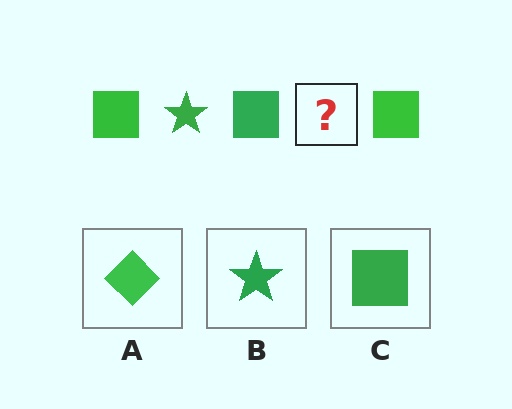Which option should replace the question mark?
Option B.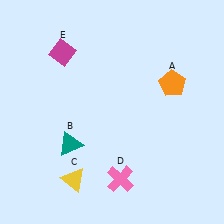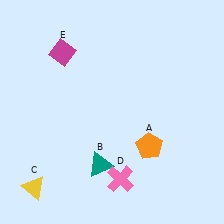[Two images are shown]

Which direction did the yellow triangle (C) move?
The yellow triangle (C) moved left.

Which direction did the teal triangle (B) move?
The teal triangle (B) moved right.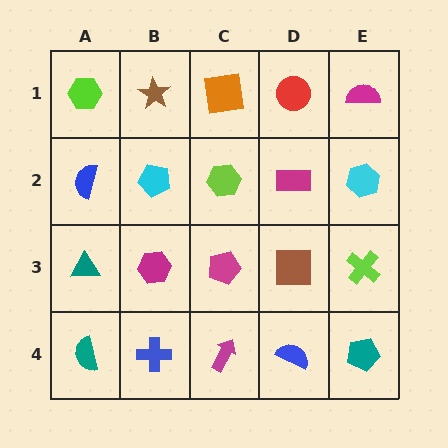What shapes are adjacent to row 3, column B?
A cyan pentagon (row 2, column B), a blue cross (row 4, column B), a teal triangle (row 3, column A), a magenta pentagon (row 3, column C).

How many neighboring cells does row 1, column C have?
3.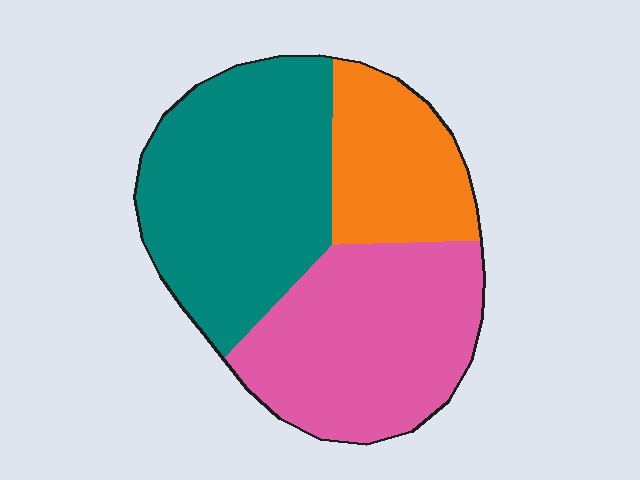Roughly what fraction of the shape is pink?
Pink covers around 35% of the shape.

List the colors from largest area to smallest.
From largest to smallest: teal, pink, orange.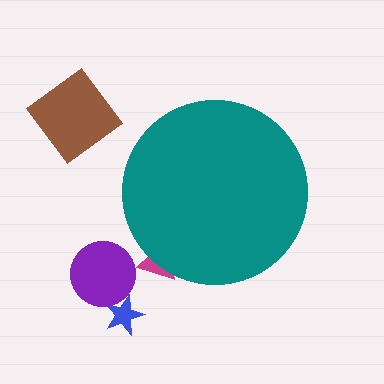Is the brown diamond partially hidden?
No, the brown diamond is fully visible.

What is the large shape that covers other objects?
A teal circle.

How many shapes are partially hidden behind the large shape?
1 shape is partially hidden.